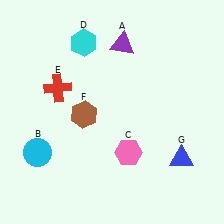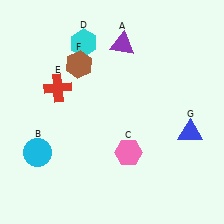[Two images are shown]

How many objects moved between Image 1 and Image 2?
2 objects moved between the two images.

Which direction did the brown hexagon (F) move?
The brown hexagon (F) moved up.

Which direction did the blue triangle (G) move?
The blue triangle (G) moved up.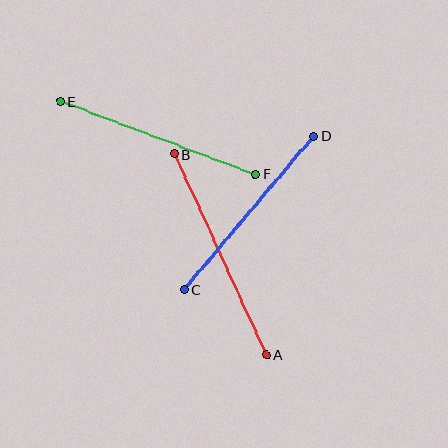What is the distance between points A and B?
The distance is approximately 220 pixels.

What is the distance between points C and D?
The distance is approximately 201 pixels.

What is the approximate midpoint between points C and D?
The midpoint is at approximately (249, 213) pixels.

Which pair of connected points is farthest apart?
Points A and B are farthest apart.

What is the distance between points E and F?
The distance is approximately 208 pixels.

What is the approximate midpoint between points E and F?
The midpoint is at approximately (158, 138) pixels.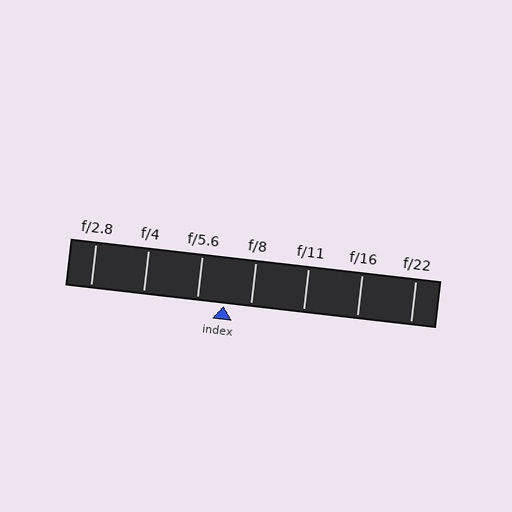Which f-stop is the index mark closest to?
The index mark is closest to f/5.6.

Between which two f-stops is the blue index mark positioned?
The index mark is between f/5.6 and f/8.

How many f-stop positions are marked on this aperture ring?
There are 7 f-stop positions marked.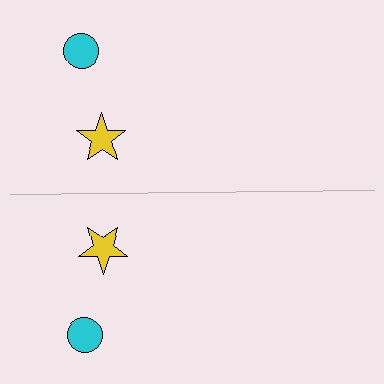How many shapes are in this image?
There are 4 shapes in this image.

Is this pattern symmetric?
Yes, this pattern has bilateral (reflection) symmetry.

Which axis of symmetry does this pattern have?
The pattern has a horizontal axis of symmetry running through the center of the image.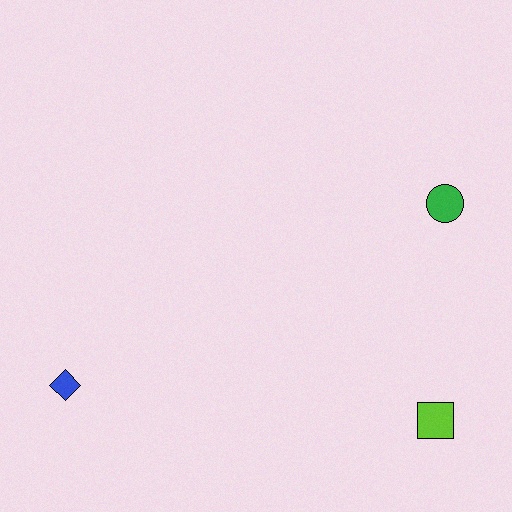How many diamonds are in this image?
There is 1 diamond.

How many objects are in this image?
There are 3 objects.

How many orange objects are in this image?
There are no orange objects.